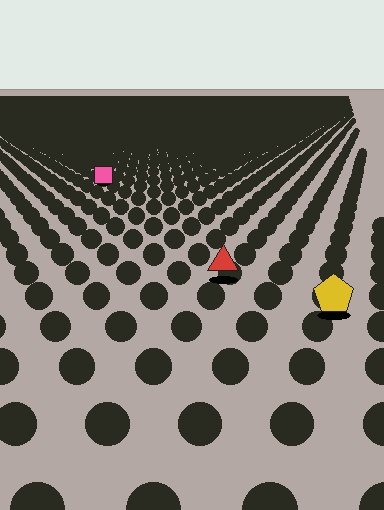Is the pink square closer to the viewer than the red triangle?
No. The red triangle is closer — you can tell from the texture gradient: the ground texture is coarser near it.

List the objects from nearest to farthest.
From nearest to farthest: the yellow pentagon, the red triangle, the pink square.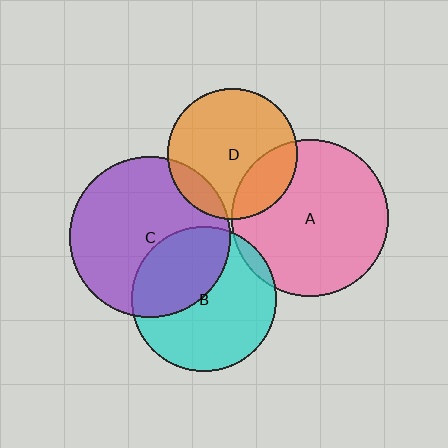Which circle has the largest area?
Circle C (purple).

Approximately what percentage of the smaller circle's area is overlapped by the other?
Approximately 25%.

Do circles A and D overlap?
Yes.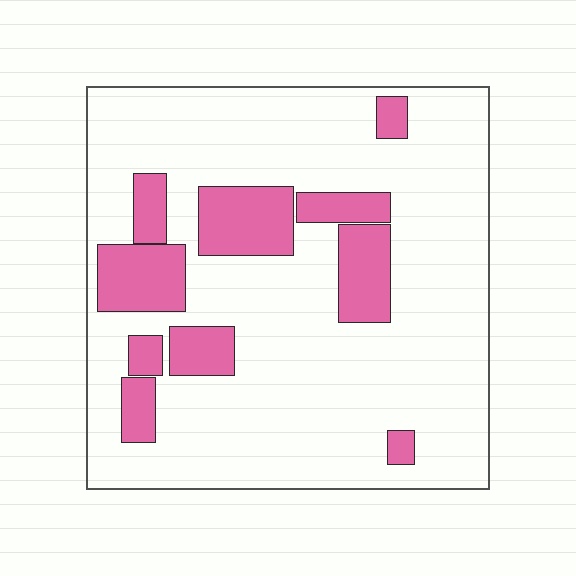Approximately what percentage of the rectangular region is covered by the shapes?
Approximately 20%.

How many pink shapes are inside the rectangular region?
10.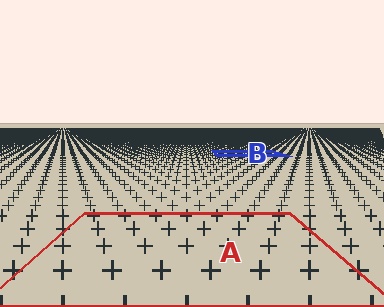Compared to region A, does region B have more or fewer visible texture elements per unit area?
Region B has more texture elements per unit area — they are packed more densely because it is farther away.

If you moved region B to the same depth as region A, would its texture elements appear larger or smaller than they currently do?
They would appear larger. At a closer depth, the same texture elements are projected at a bigger on-screen size.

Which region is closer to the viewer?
Region A is closer. The texture elements there are larger and more spread out.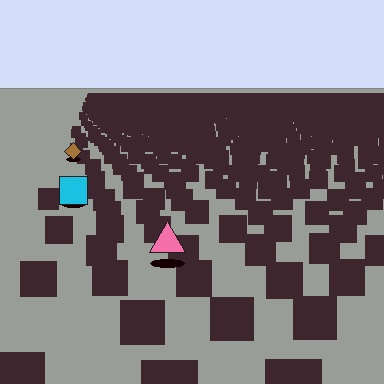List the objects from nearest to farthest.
From nearest to farthest: the pink triangle, the cyan square, the brown diamond.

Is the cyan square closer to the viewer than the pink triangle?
No. The pink triangle is closer — you can tell from the texture gradient: the ground texture is coarser near it.